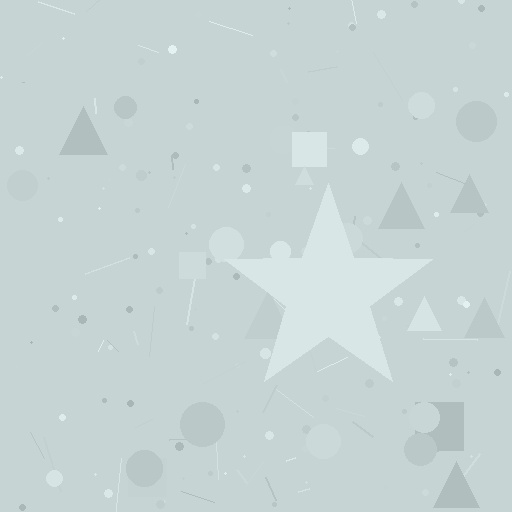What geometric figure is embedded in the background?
A star is embedded in the background.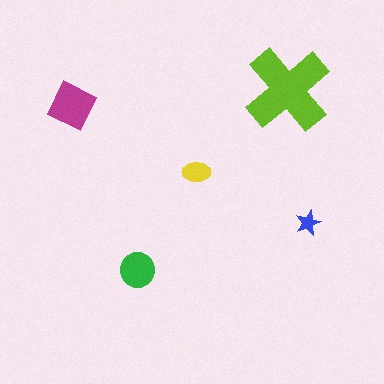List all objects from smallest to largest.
The blue star, the yellow ellipse, the green circle, the magenta diamond, the lime cross.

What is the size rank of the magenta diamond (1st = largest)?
2nd.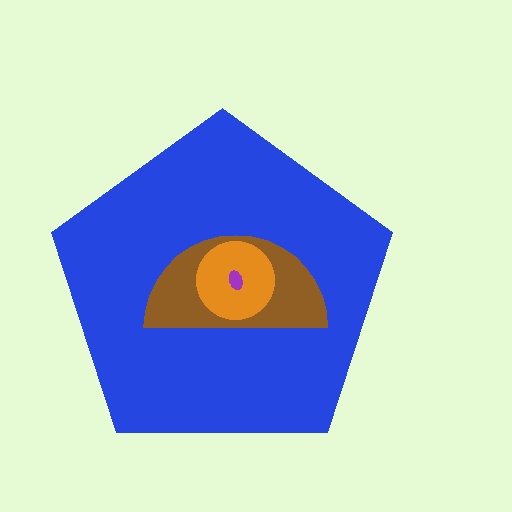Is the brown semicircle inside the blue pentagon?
Yes.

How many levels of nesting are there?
4.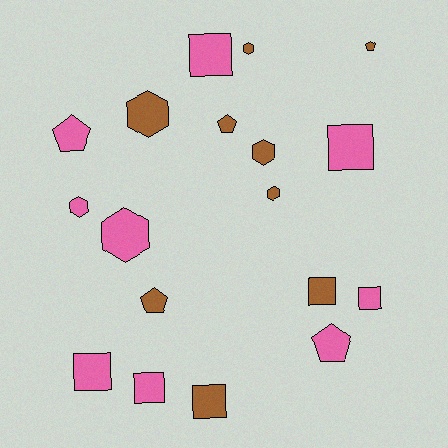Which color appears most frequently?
Pink, with 9 objects.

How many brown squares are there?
There are 2 brown squares.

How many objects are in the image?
There are 18 objects.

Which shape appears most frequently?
Square, with 7 objects.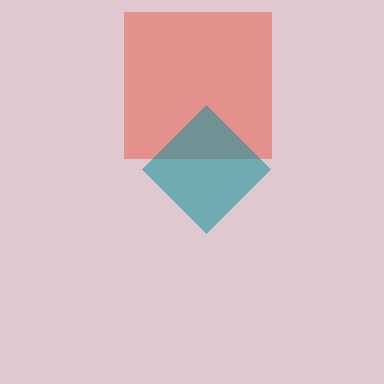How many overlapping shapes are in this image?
There are 2 overlapping shapes in the image.